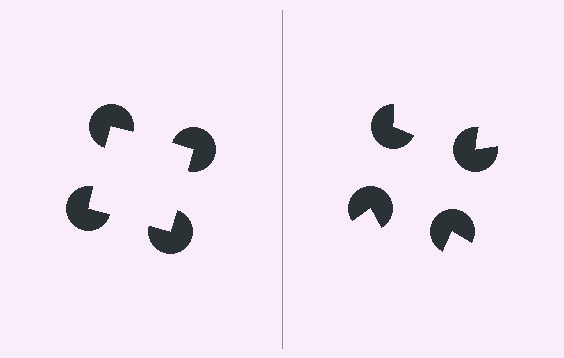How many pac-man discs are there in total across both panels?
8 — 4 on each side.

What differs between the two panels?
The pac-man discs are positioned identically on both sides; only the wedge orientations differ. On the left they align to a square; on the right they are misaligned.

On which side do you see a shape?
An illusory square appears on the left side. On the right side the wedge cuts are rotated, so no coherent shape forms.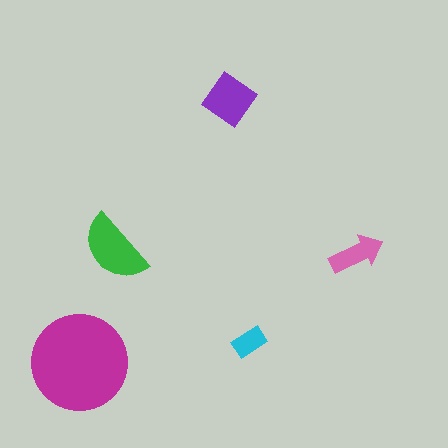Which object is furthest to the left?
The magenta circle is leftmost.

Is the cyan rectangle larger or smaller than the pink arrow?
Smaller.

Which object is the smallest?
The cyan rectangle.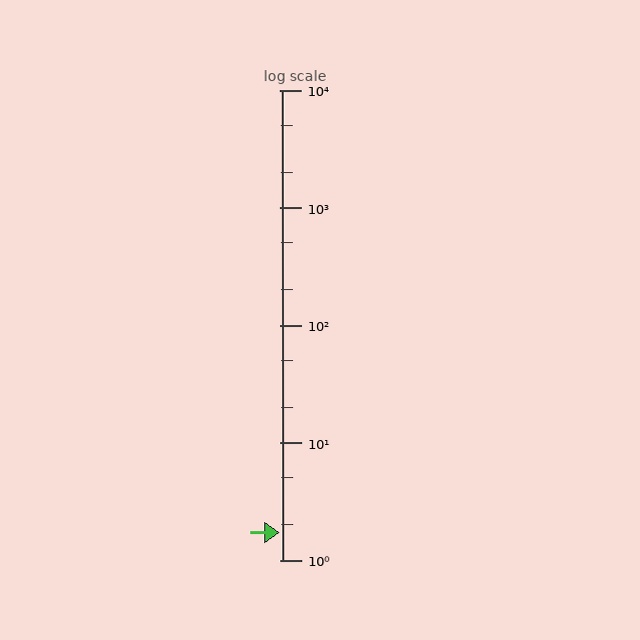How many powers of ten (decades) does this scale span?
The scale spans 4 decades, from 1 to 10000.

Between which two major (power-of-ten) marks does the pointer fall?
The pointer is between 1 and 10.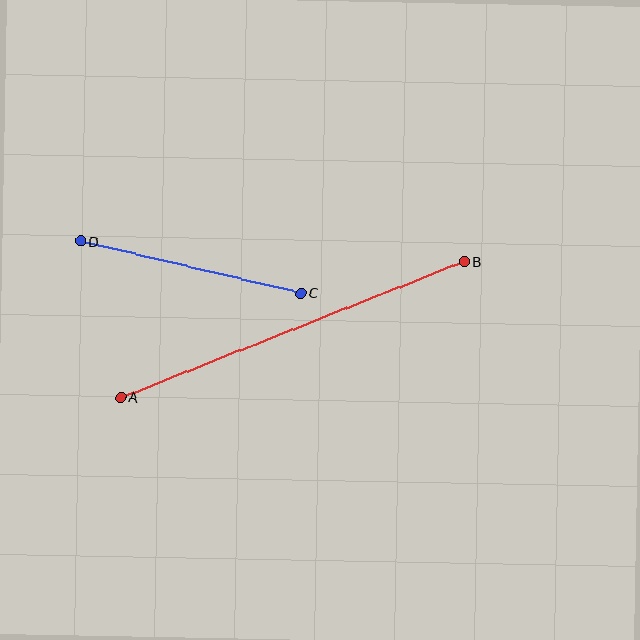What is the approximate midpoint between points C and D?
The midpoint is at approximately (191, 267) pixels.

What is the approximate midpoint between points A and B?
The midpoint is at approximately (292, 330) pixels.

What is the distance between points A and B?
The distance is approximately 370 pixels.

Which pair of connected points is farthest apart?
Points A and B are farthest apart.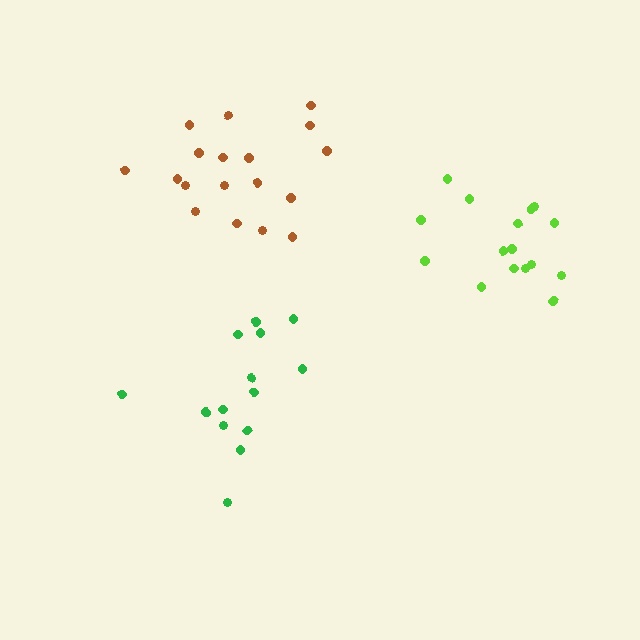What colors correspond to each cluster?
The clusters are colored: brown, green, lime.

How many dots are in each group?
Group 1: 18 dots, Group 2: 14 dots, Group 3: 16 dots (48 total).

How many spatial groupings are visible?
There are 3 spatial groupings.